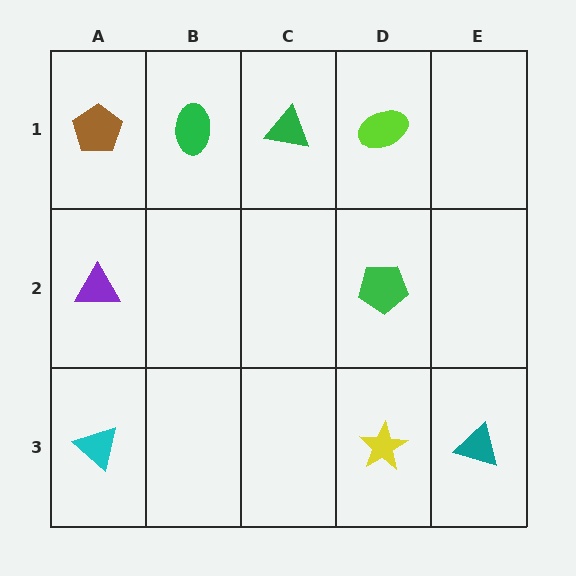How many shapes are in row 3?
3 shapes.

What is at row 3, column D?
A yellow star.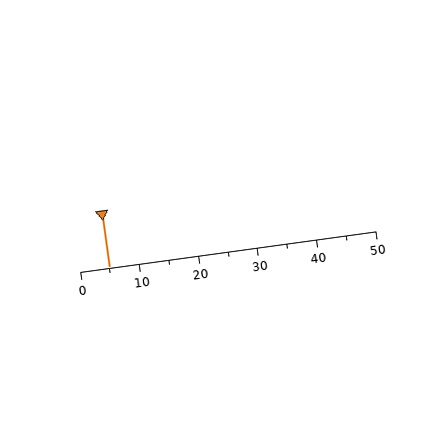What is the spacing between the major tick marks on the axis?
The major ticks are spaced 10 apart.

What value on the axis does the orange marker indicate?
The marker indicates approximately 5.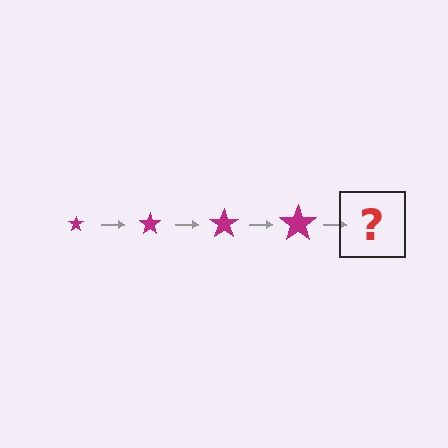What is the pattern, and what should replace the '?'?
The pattern is that the star gets progressively larger each step. The '?' should be a magenta star, larger than the previous one.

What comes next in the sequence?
The next element should be a magenta star, larger than the previous one.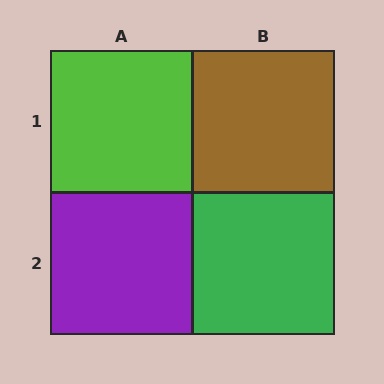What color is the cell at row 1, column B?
Brown.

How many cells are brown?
1 cell is brown.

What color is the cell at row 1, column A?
Lime.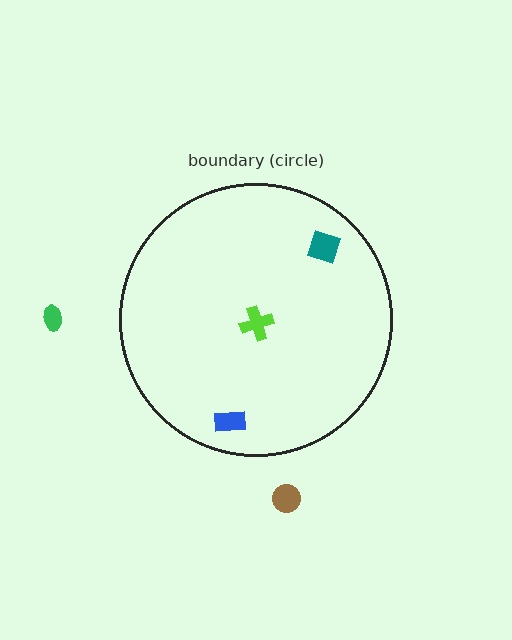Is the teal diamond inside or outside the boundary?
Inside.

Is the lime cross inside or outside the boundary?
Inside.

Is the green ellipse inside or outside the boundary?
Outside.